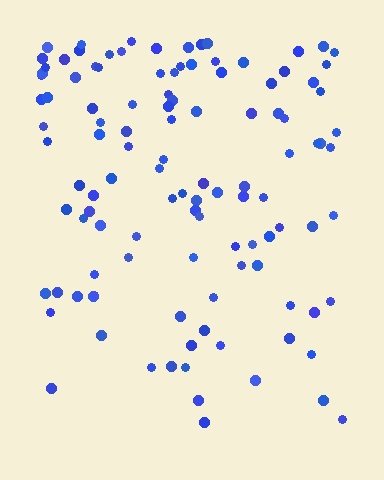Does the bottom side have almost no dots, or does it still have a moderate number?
Still a moderate number, just noticeably fewer than the top.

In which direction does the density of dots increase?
From bottom to top, with the top side densest.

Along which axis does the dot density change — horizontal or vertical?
Vertical.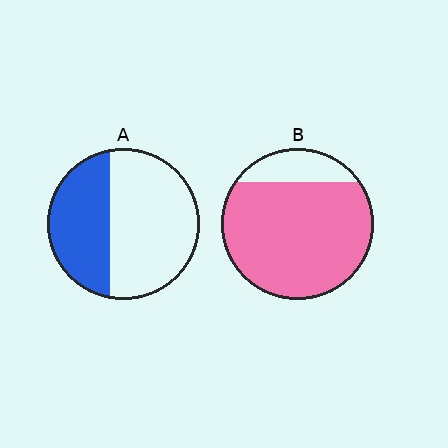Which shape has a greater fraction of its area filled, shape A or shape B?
Shape B.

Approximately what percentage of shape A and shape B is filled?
A is approximately 40% and B is approximately 85%.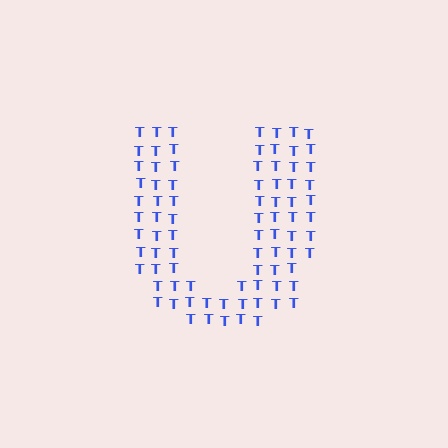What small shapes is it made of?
It is made of small letter T's.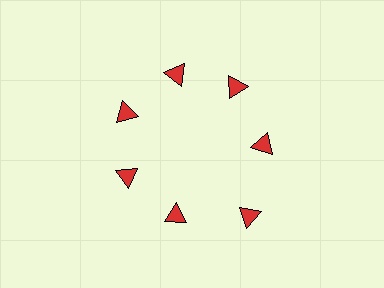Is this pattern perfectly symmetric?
No. The 7 red triangles are arranged in a ring, but one element near the 5 o'clock position is pushed outward from the center, breaking the 7-fold rotational symmetry.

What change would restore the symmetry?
The symmetry would be restored by moving it inward, back onto the ring so that all 7 triangles sit at equal angles and equal distance from the center.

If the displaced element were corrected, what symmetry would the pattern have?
It would have 7-fold rotational symmetry — the pattern would map onto itself every 51 degrees.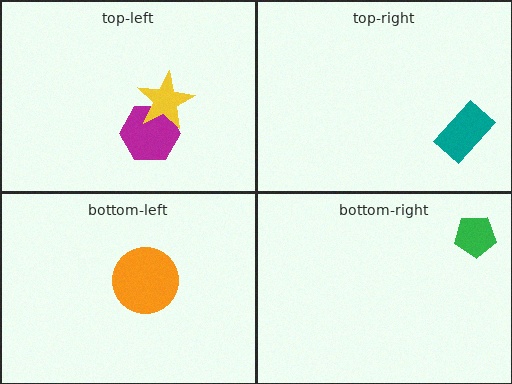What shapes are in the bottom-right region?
The green pentagon.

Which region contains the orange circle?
The bottom-left region.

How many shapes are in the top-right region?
1.